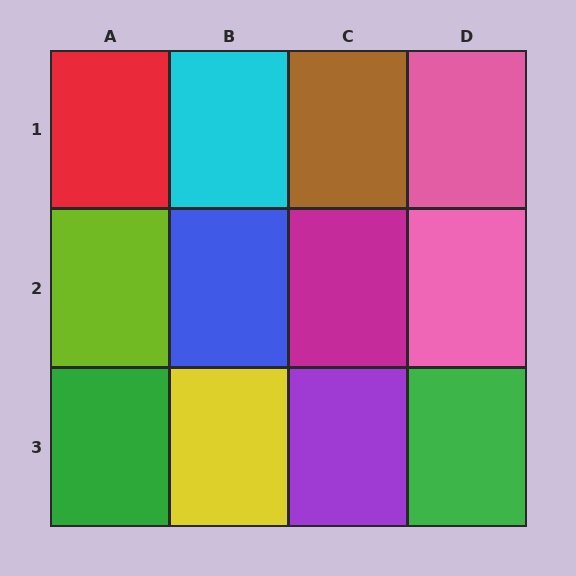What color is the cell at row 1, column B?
Cyan.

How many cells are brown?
1 cell is brown.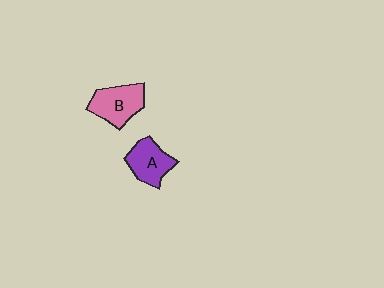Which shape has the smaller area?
Shape A (purple).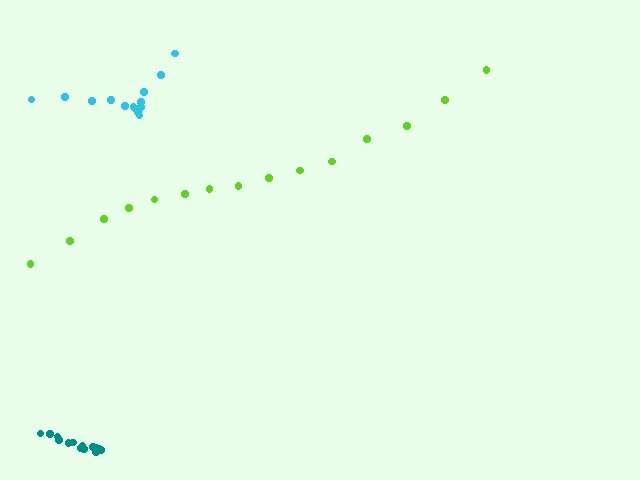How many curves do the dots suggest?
There are 3 distinct paths.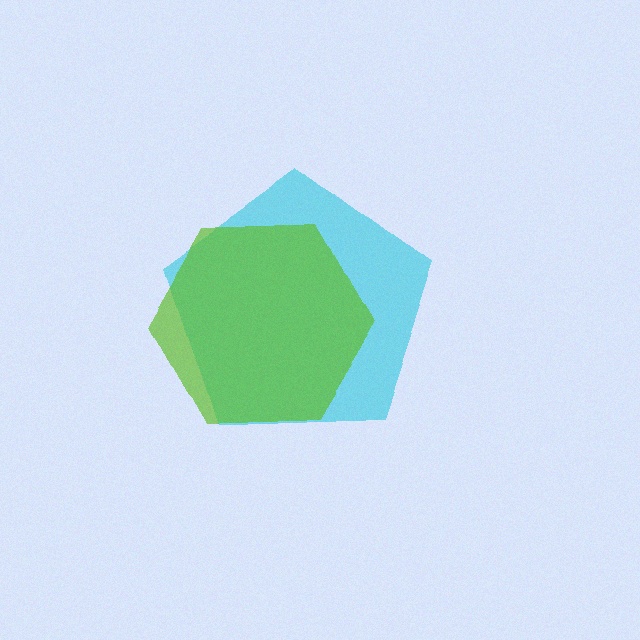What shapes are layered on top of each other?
The layered shapes are: a cyan pentagon, a lime hexagon.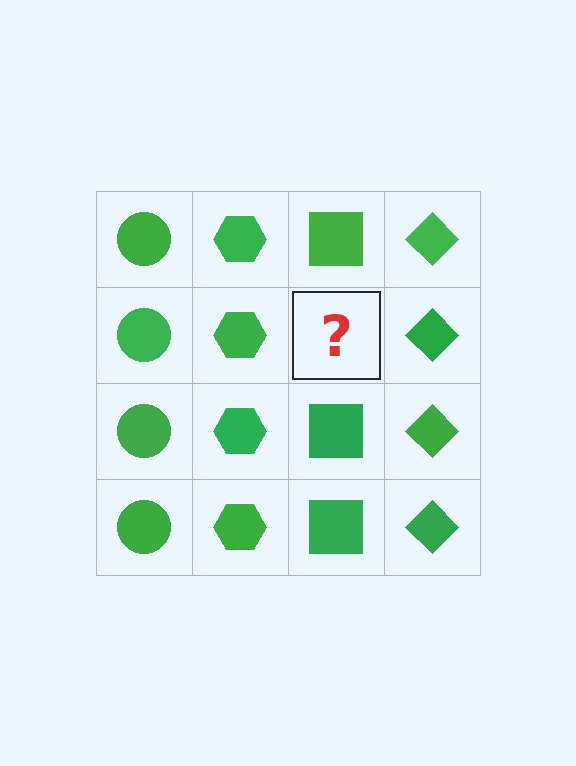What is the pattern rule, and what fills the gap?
The rule is that each column has a consistent shape. The gap should be filled with a green square.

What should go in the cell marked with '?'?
The missing cell should contain a green square.